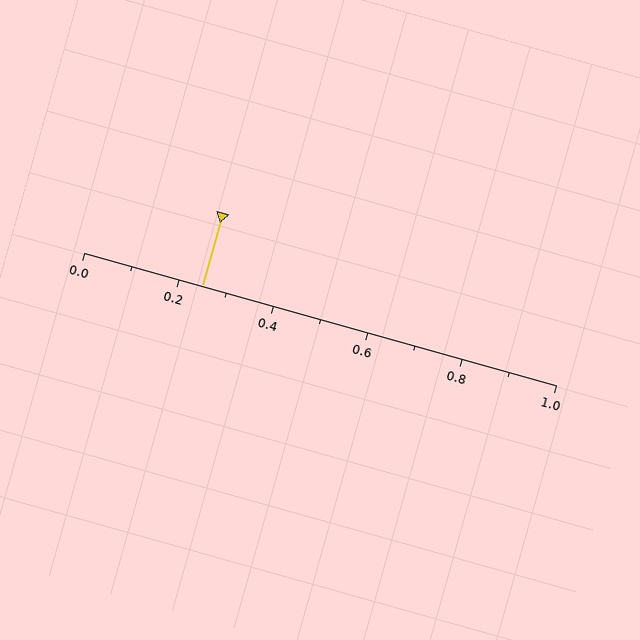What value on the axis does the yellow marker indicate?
The marker indicates approximately 0.25.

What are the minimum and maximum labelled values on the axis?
The axis runs from 0.0 to 1.0.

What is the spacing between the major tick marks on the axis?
The major ticks are spaced 0.2 apart.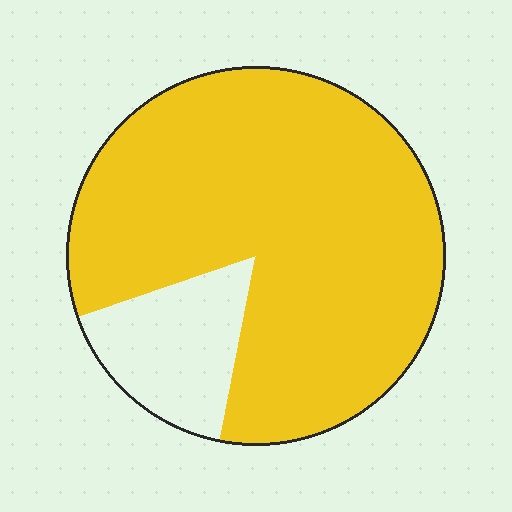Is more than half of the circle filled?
Yes.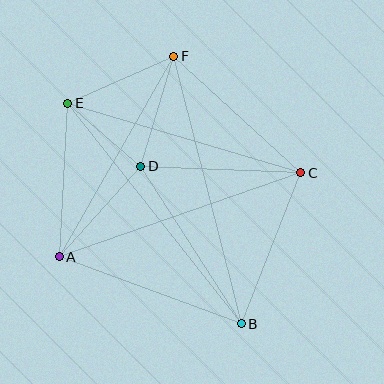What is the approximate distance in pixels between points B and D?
The distance between B and D is approximately 187 pixels.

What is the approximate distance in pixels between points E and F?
The distance between E and F is approximately 116 pixels.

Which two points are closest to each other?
Points D and E are closest to each other.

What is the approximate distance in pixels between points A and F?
The distance between A and F is approximately 231 pixels.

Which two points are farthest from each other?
Points B and E are farthest from each other.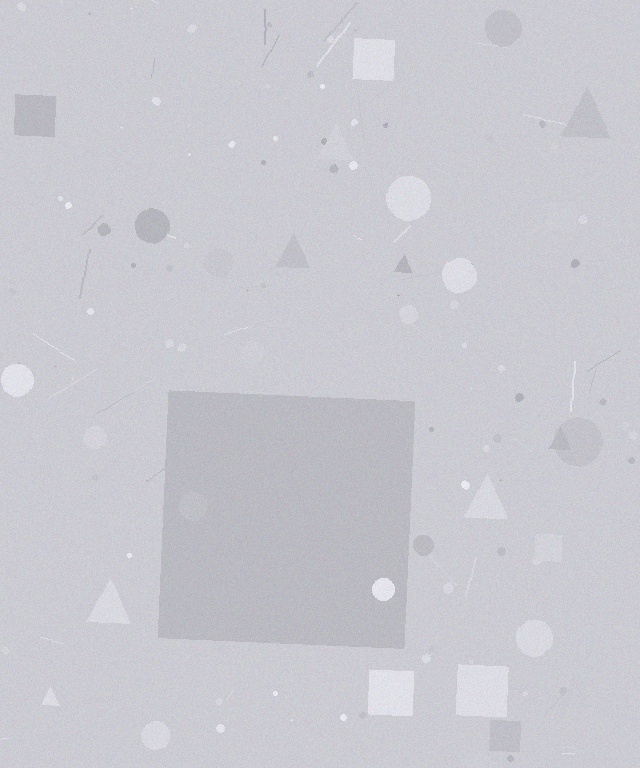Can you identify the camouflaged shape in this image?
The camouflaged shape is a square.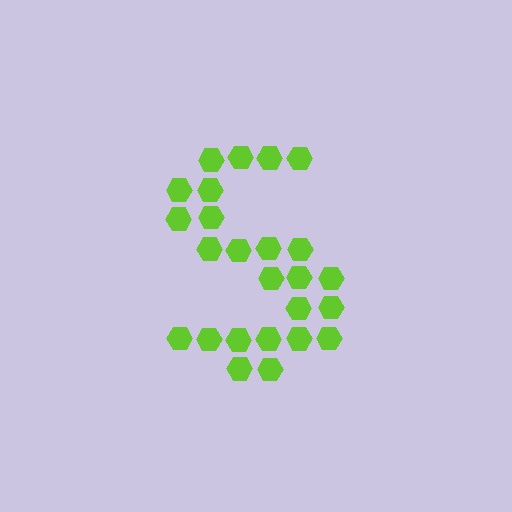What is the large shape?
The large shape is the letter S.